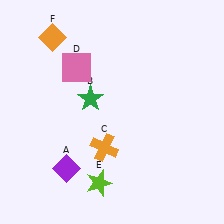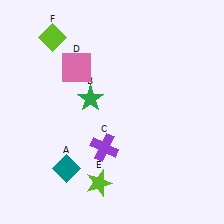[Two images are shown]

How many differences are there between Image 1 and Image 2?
There are 3 differences between the two images.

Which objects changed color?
A changed from purple to teal. C changed from orange to purple. F changed from orange to lime.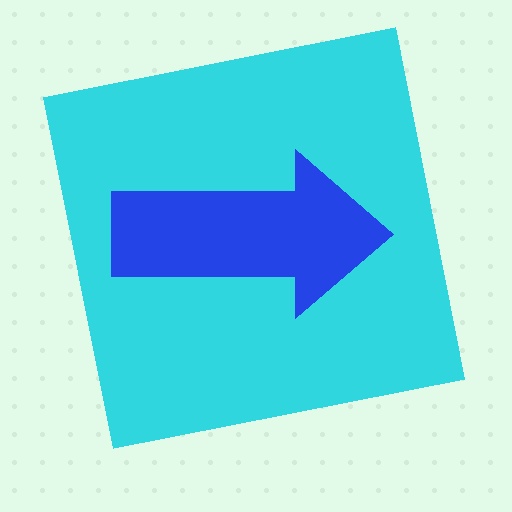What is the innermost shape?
The blue arrow.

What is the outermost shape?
The cyan square.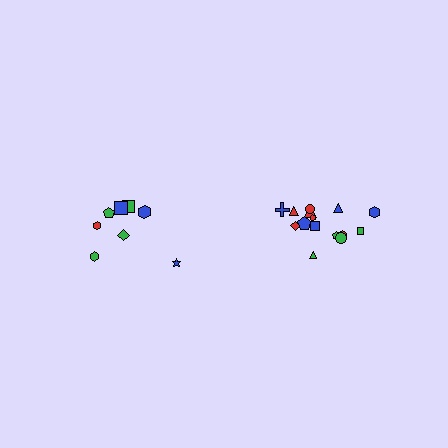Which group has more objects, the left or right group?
The right group.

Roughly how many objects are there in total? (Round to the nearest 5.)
Roughly 25 objects in total.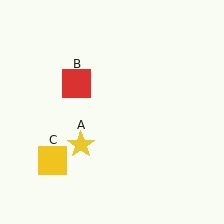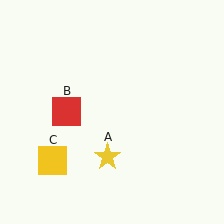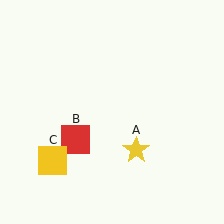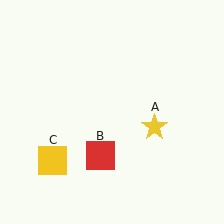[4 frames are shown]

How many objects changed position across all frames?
2 objects changed position: yellow star (object A), red square (object B).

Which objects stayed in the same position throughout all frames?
Yellow square (object C) remained stationary.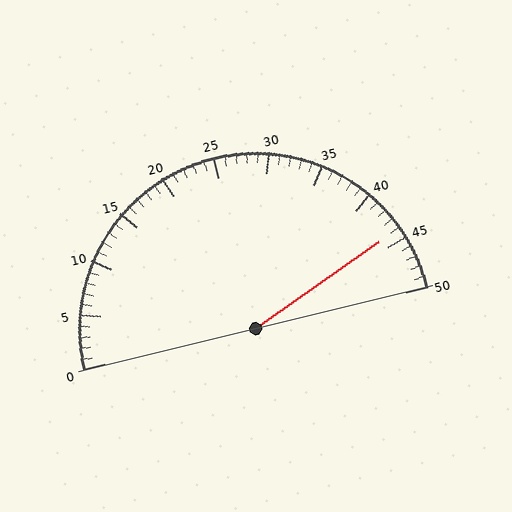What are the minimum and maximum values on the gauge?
The gauge ranges from 0 to 50.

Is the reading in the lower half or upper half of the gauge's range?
The reading is in the upper half of the range (0 to 50).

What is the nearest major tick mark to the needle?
The nearest major tick mark is 45.